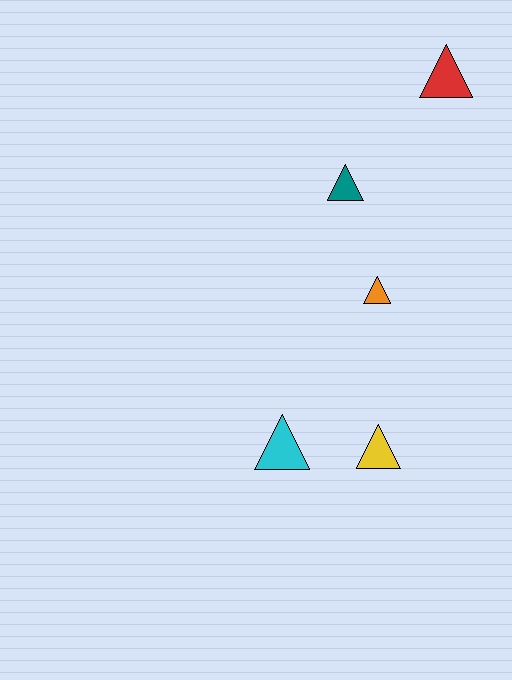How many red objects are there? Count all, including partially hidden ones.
There is 1 red object.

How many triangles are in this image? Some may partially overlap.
There are 5 triangles.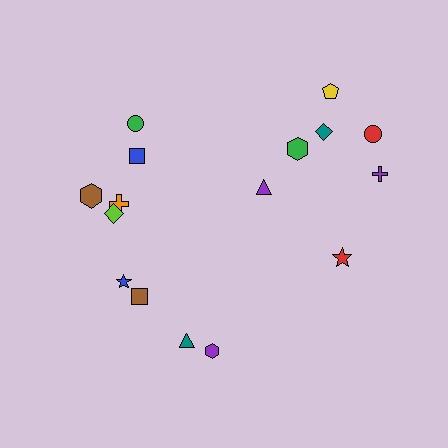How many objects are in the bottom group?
There are 4 objects.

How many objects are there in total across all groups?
There are 16 objects.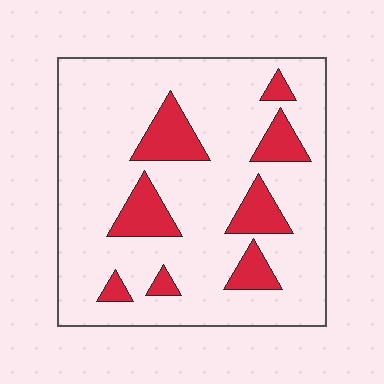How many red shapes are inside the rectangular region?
8.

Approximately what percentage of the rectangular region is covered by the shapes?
Approximately 20%.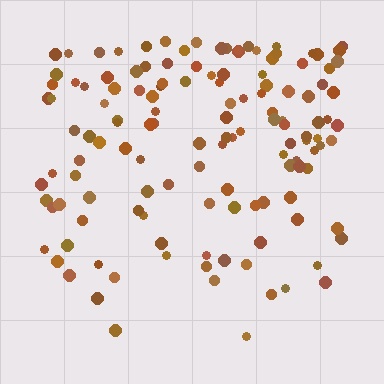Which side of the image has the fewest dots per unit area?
The bottom.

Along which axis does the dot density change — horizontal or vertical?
Vertical.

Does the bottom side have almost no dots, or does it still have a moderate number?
Still a moderate number, just noticeably fewer than the top.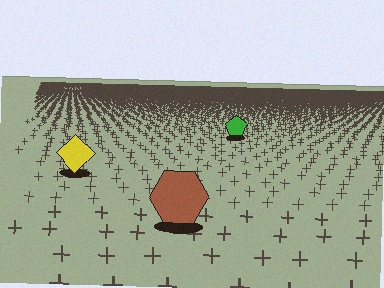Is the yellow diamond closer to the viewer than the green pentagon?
Yes. The yellow diamond is closer — you can tell from the texture gradient: the ground texture is coarser near it.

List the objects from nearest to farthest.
From nearest to farthest: the brown hexagon, the yellow diamond, the green pentagon.